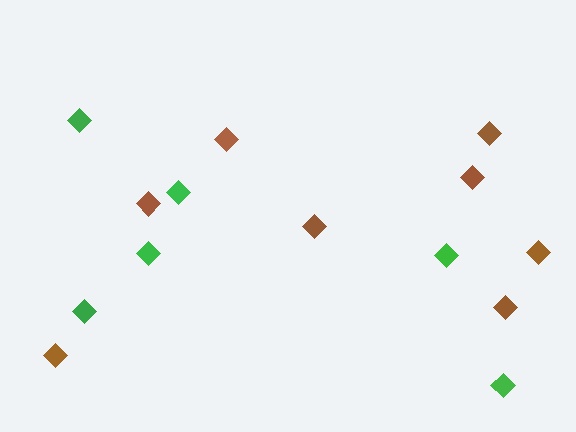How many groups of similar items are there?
There are 2 groups: one group of green diamonds (6) and one group of brown diamonds (8).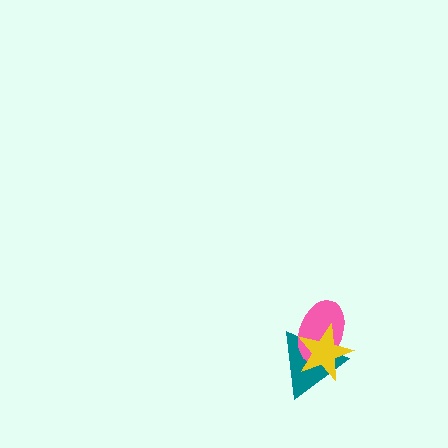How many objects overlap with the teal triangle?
2 objects overlap with the teal triangle.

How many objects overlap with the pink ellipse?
2 objects overlap with the pink ellipse.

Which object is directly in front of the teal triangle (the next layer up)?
The pink ellipse is directly in front of the teal triangle.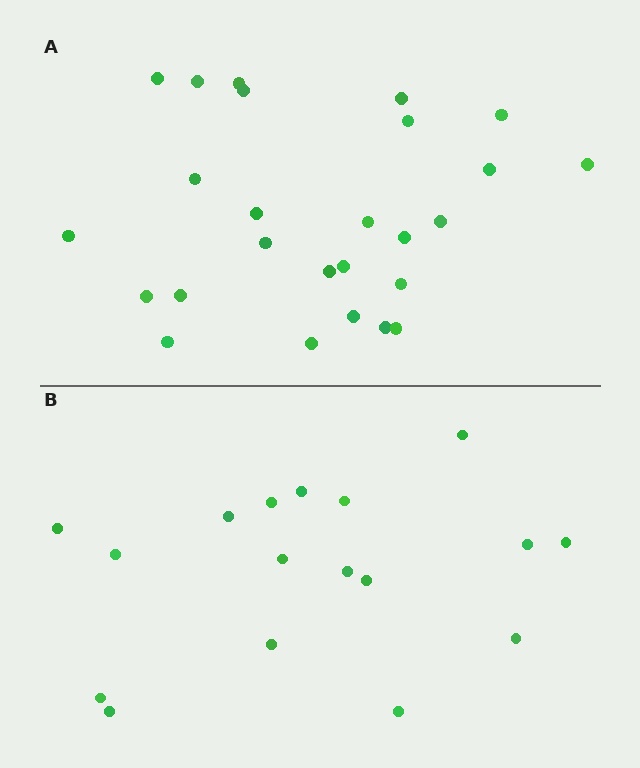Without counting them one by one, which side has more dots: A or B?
Region A (the top region) has more dots.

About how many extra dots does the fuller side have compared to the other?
Region A has roughly 8 or so more dots than region B.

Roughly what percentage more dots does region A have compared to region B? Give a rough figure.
About 55% more.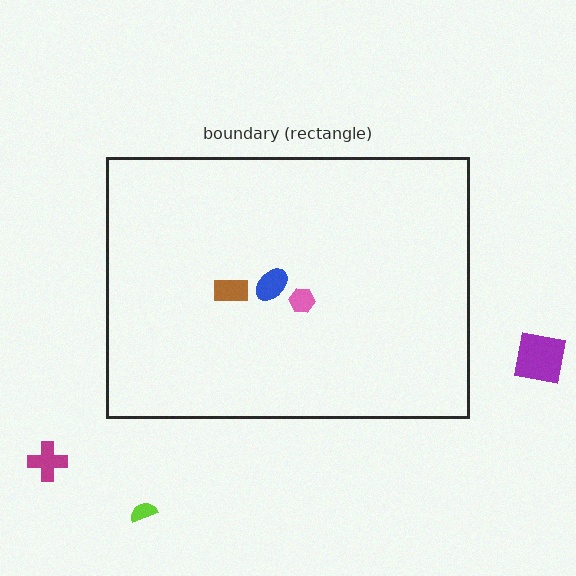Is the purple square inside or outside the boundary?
Outside.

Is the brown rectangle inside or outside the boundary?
Inside.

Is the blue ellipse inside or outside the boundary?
Inside.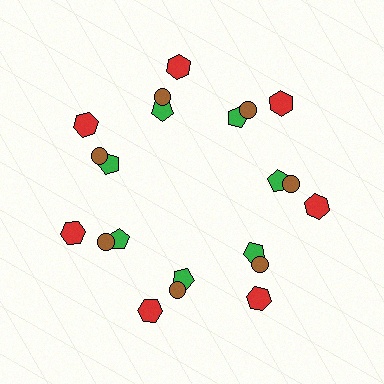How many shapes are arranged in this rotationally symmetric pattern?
There are 21 shapes, arranged in 7 groups of 3.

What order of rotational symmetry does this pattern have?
This pattern has 7-fold rotational symmetry.